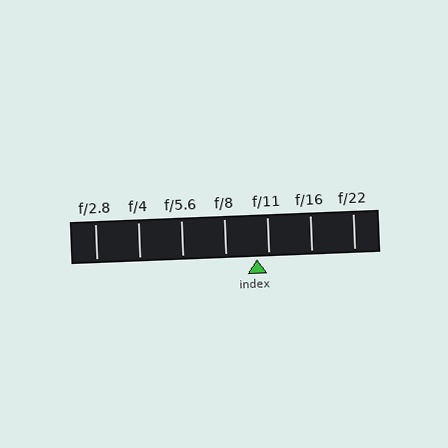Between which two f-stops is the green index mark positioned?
The index mark is between f/8 and f/11.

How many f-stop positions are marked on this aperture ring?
There are 7 f-stop positions marked.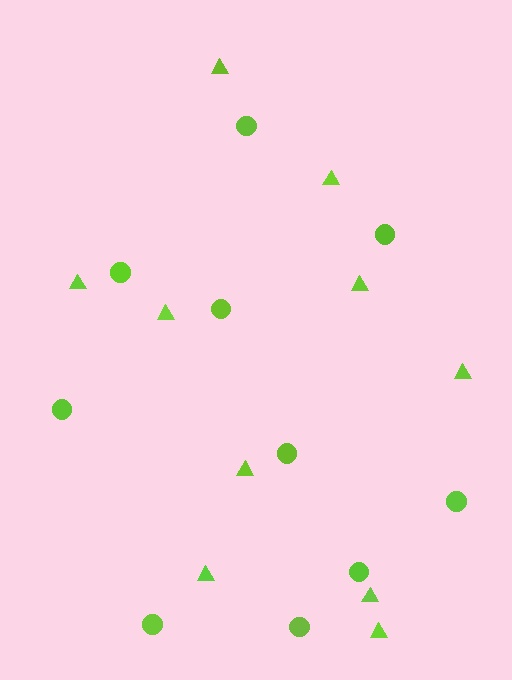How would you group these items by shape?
There are 2 groups: one group of circles (10) and one group of triangles (10).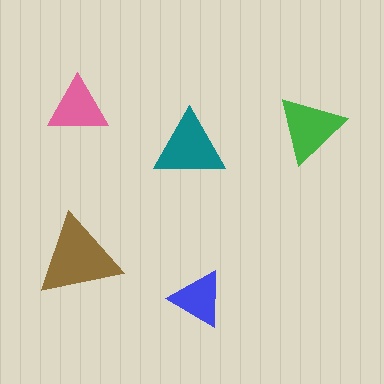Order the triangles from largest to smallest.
the brown one, the teal one, the green one, the pink one, the blue one.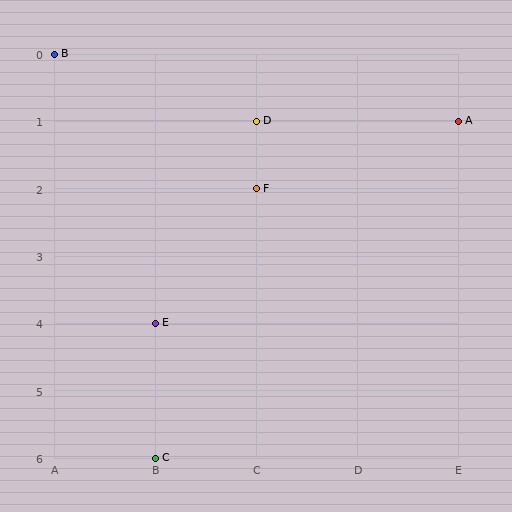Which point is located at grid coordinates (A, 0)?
Point B is at (A, 0).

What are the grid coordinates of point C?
Point C is at grid coordinates (B, 6).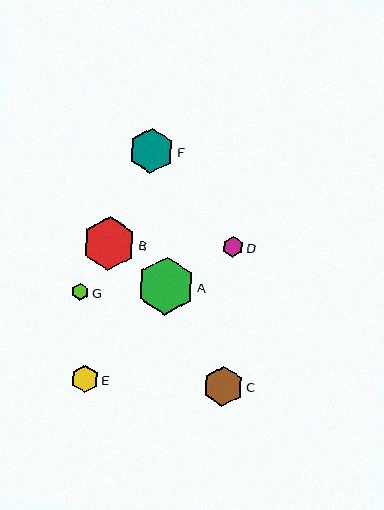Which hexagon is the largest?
Hexagon A is the largest with a size of approximately 57 pixels.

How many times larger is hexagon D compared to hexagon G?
Hexagon D is approximately 1.2 times the size of hexagon G.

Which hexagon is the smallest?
Hexagon G is the smallest with a size of approximately 17 pixels.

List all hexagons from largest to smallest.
From largest to smallest: A, B, F, C, E, D, G.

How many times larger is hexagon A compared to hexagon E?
Hexagon A is approximately 2.1 times the size of hexagon E.